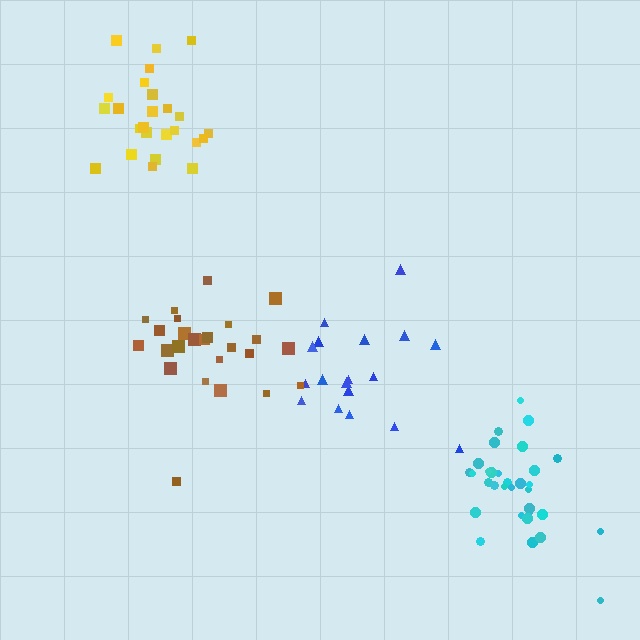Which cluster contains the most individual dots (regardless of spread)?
Cyan (33).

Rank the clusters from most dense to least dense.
cyan, yellow, brown, blue.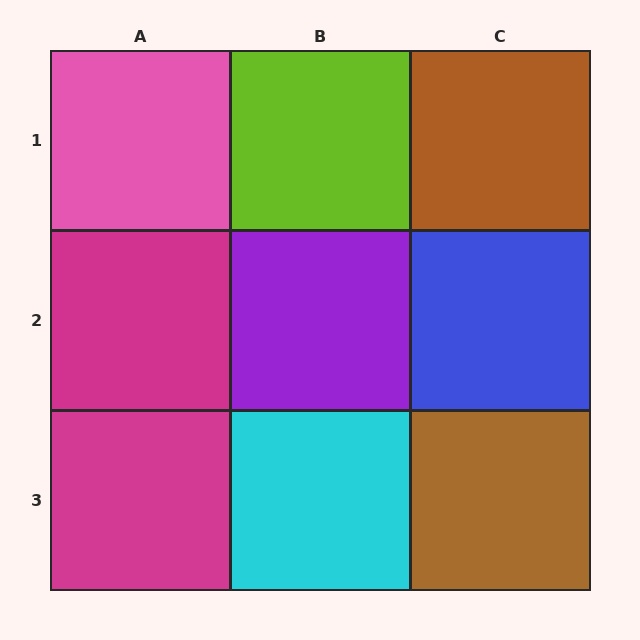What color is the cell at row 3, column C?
Brown.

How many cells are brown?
2 cells are brown.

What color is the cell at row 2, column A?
Magenta.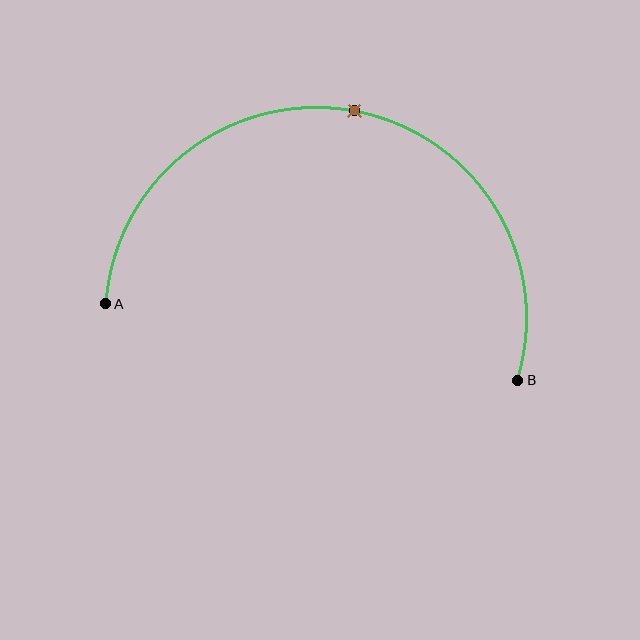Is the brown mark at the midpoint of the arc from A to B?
Yes. The brown mark lies on the arc at equal arc-length from both A and B — it is the arc midpoint.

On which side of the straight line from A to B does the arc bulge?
The arc bulges above the straight line connecting A and B.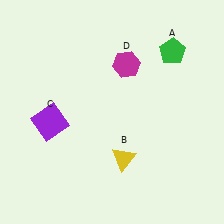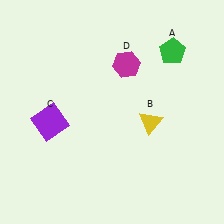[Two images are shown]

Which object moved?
The yellow triangle (B) moved up.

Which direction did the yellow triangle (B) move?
The yellow triangle (B) moved up.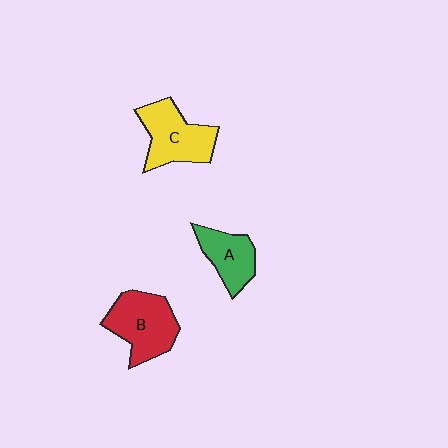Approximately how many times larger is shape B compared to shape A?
Approximately 1.4 times.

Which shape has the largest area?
Shape B (red).